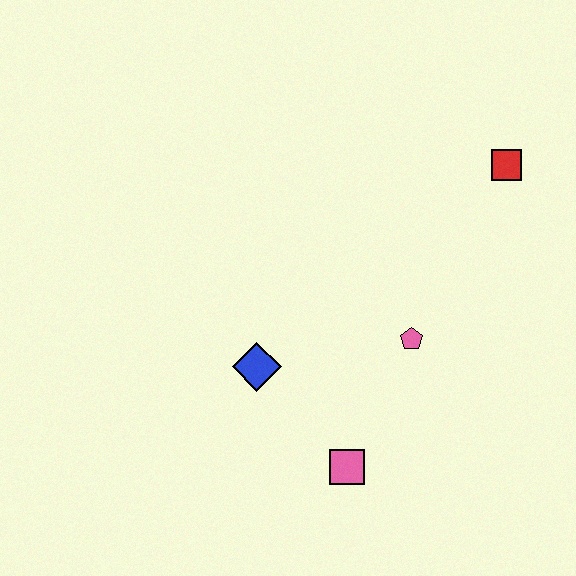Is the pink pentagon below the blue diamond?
No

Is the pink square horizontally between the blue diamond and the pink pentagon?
Yes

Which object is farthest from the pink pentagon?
The red square is farthest from the pink pentagon.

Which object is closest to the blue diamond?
The pink square is closest to the blue diamond.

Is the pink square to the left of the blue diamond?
No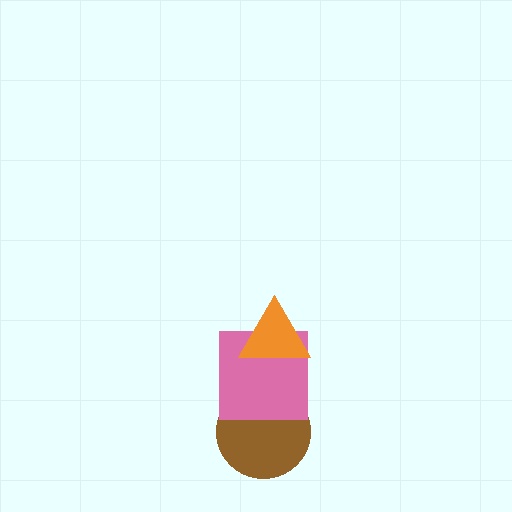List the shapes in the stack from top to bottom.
From top to bottom: the orange triangle, the pink square, the brown circle.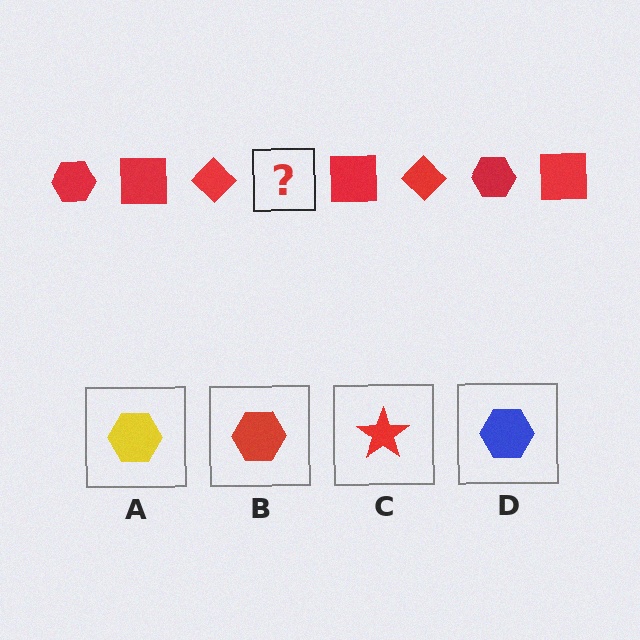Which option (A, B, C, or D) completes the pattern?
B.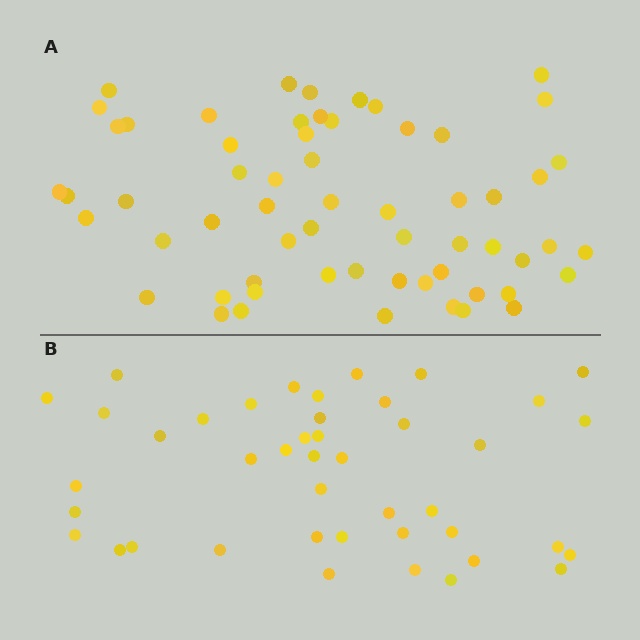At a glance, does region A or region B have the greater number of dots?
Region A (the top region) has more dots.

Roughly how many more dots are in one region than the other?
Region A has approximately 15 more dots than region B.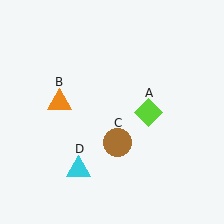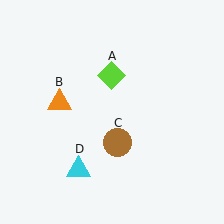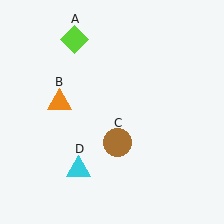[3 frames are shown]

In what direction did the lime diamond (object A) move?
The lime diamond (object A) moved up and to the left.